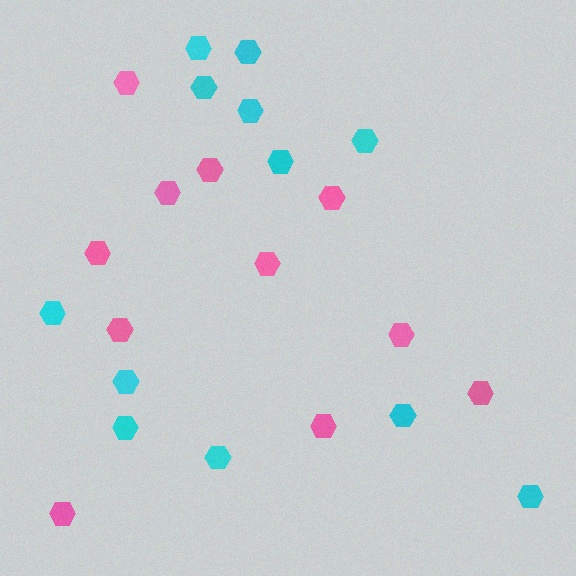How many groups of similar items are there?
There are 2 groups: one group of pink hexagons (11) and one group of cyan hexagons (12).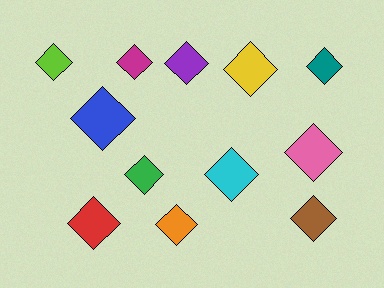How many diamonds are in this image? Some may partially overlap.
There are 12 diamonds.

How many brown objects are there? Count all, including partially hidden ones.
There is 1 brown object.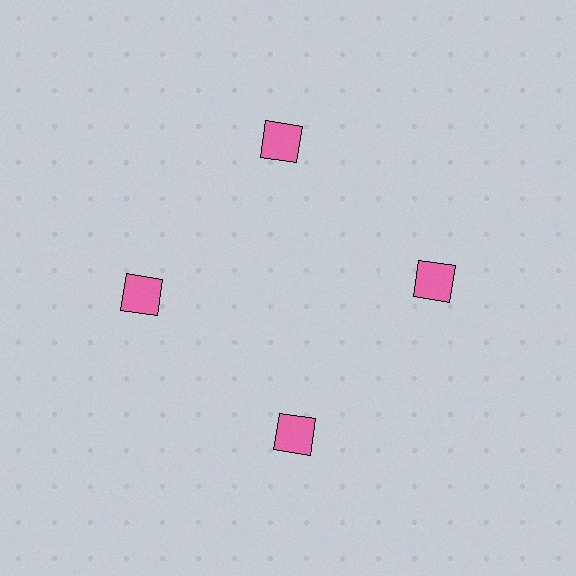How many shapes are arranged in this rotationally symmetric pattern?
There are 4 shapes, arranged in 4 groups of 1.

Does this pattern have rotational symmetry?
Yes, this pattern has 4-fold rotational symmetry. It looks the same after rotating 90 degrees around the center.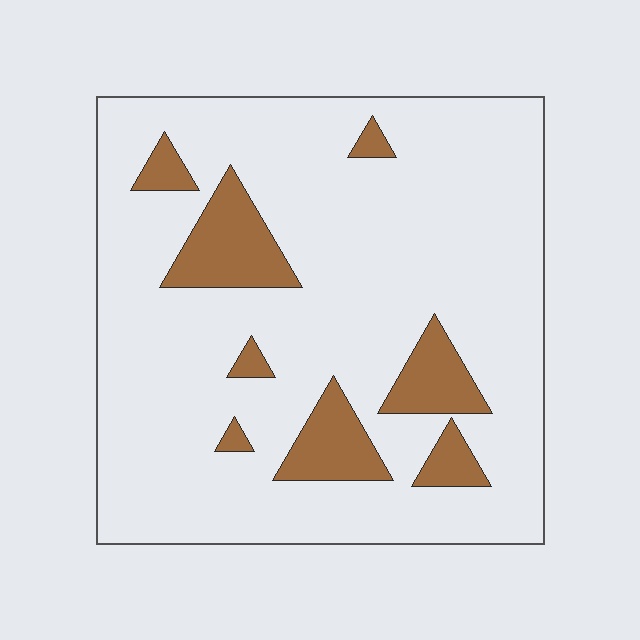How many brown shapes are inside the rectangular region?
8.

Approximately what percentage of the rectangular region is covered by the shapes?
Approximately 15%.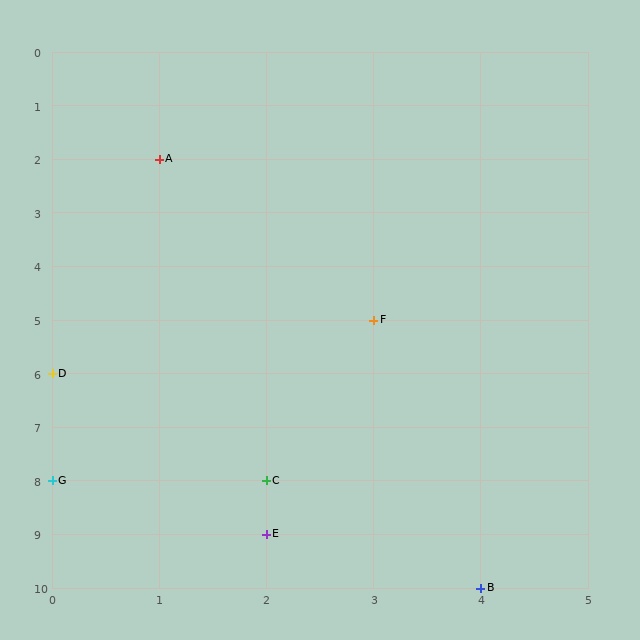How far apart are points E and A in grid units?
Points E and A are 1 column and 7 rows apart (about 7.1 grid units diagonally).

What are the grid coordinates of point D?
Point D is at grid coordinates (0, 6).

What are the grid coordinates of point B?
Point B is at grid coordinates (4, 10).